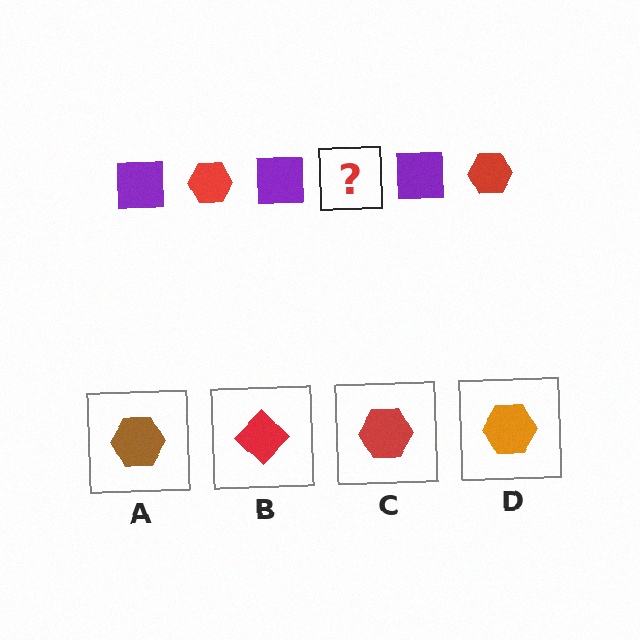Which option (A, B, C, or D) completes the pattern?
C.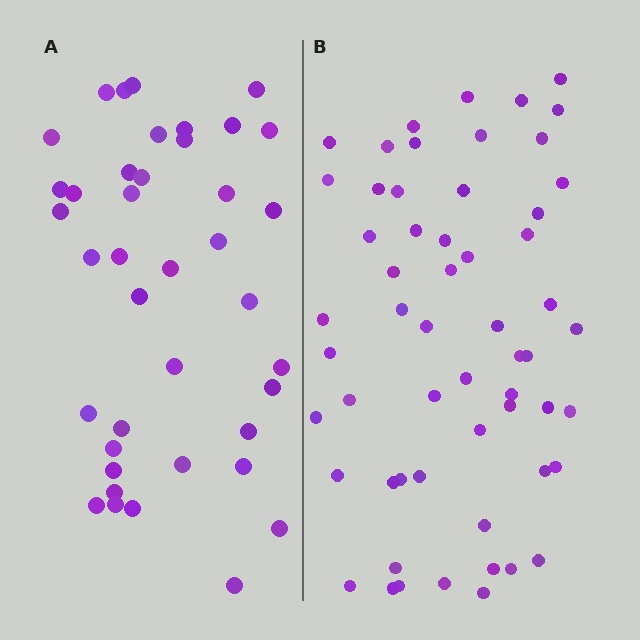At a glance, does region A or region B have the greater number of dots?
Region B (the right region) has more dots.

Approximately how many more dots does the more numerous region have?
Region B has approximately 15 more dots than region A.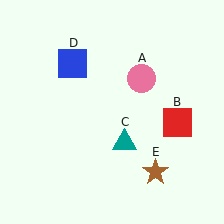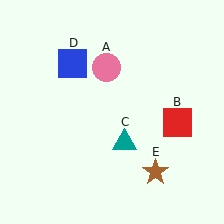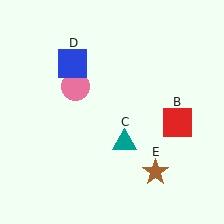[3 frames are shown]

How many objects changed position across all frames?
1 object changed position: pink circle (object A).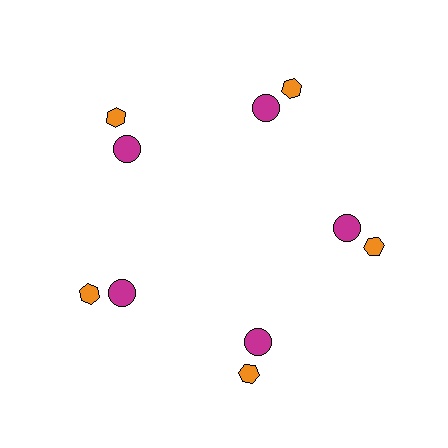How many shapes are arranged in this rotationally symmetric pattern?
There are 10 shapes, arranged in 5 groups of 2.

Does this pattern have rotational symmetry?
Yes, this pattern has 5-fold rotational symmetry. It looks the same after rotating 72 degrees around the center.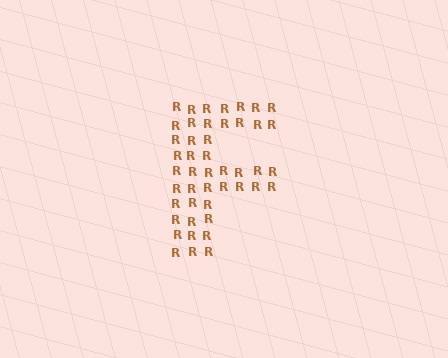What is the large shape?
The large shape is the letter F.